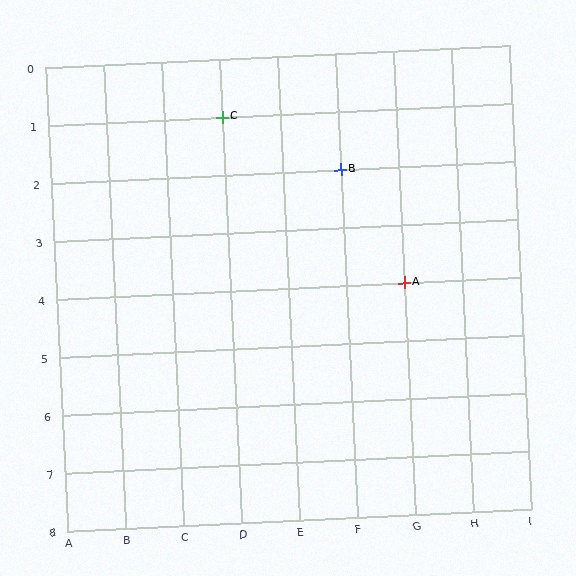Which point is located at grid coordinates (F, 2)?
Point B is at (F, 2).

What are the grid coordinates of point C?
Point C is at grid coordinates (D, 1).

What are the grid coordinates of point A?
Point A is at grid coordinates (G, 4).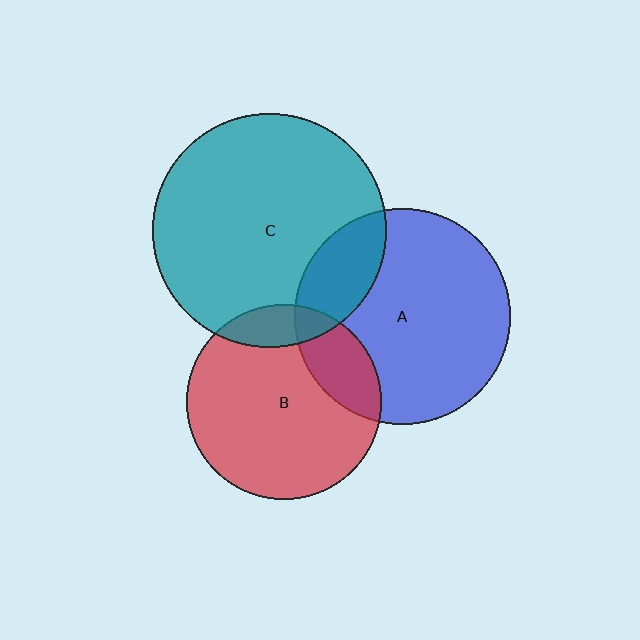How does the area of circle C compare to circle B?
Approximately 1.4 times.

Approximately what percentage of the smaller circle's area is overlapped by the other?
Approximately 10%.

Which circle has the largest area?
Circle C (teal).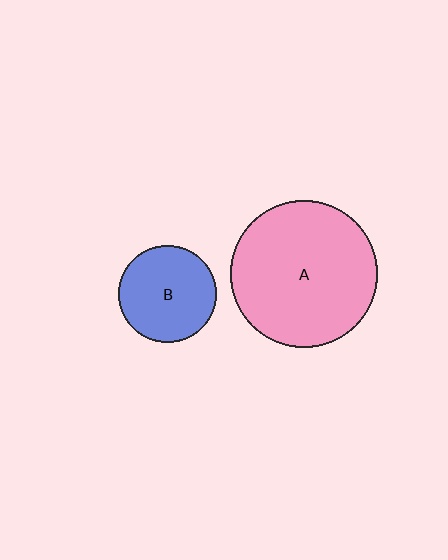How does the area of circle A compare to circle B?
Approximately 2.3 times.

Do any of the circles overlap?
No, none of the circles overlap.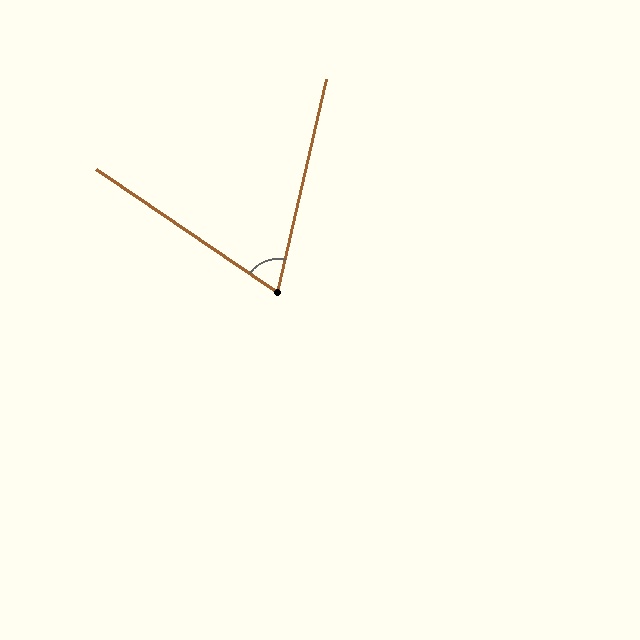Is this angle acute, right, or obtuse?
It is acute.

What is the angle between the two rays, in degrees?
Approximately 69 degrees.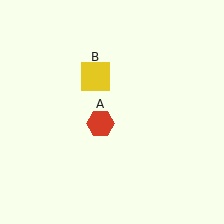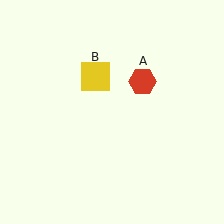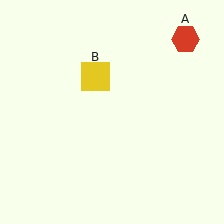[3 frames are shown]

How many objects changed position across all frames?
1 object changed position: red hexagon (object A).